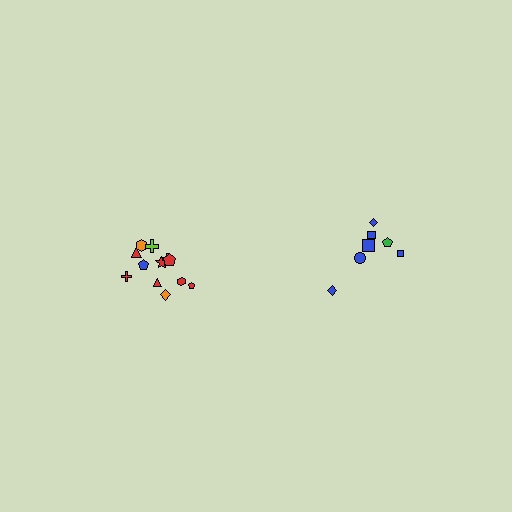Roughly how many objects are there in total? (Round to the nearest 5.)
Roughly 20 objects in total.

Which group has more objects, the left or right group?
The left group.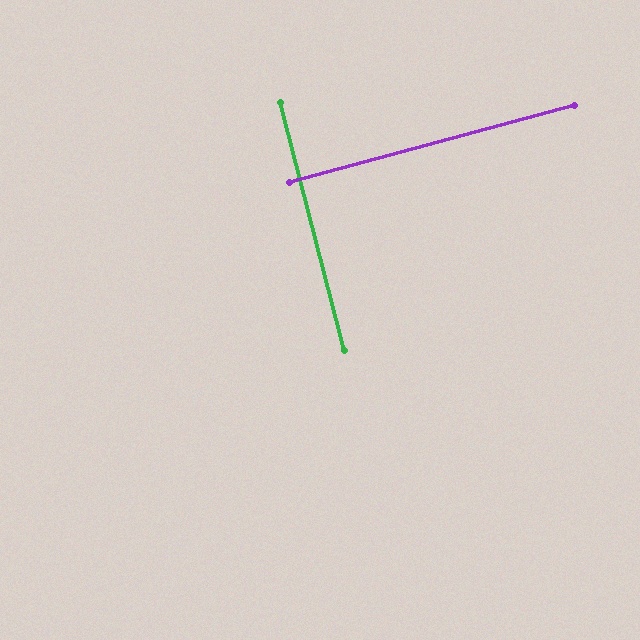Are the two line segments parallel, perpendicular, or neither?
Perpendicular — they meet at approximately 89°.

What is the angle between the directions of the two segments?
Approximately 89 degrees.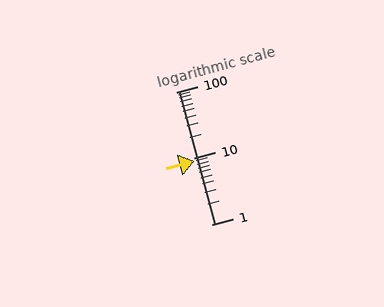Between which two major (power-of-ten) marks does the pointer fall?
The pointer is between 1 and 10.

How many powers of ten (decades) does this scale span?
The scale spans 2 decades, from 1 to 100.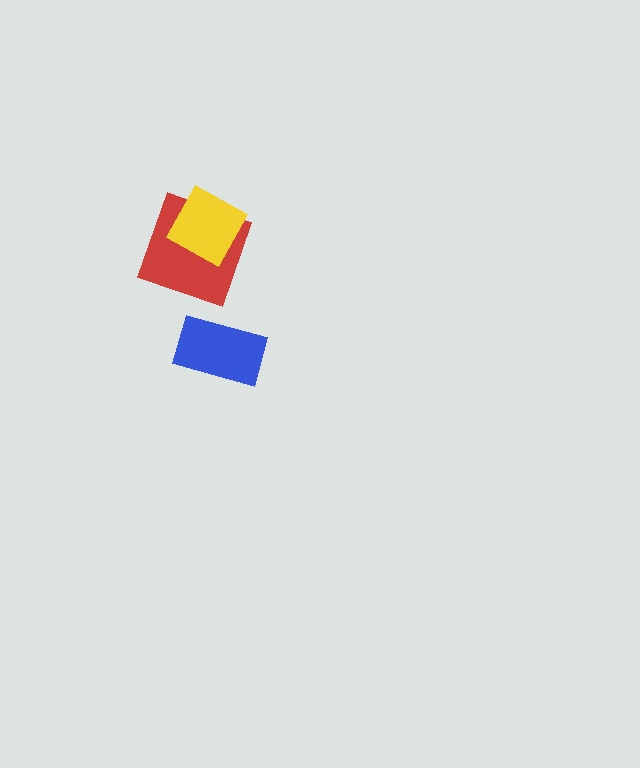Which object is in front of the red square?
The yellow square is in front of the red square.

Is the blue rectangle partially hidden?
No, no other shape covers it.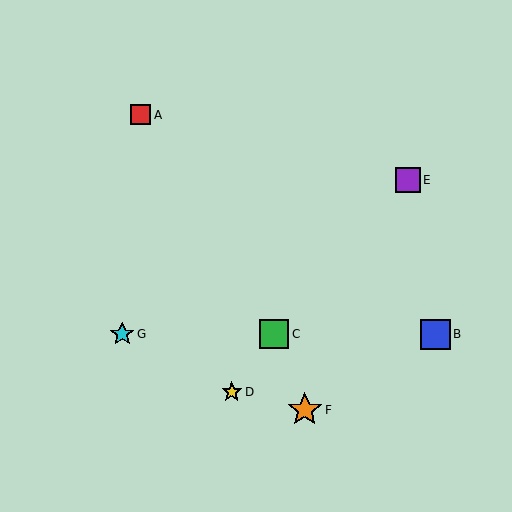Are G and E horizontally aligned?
No, G is at y≈334 and E is at y≈180.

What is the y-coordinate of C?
Object C is at y≈334.